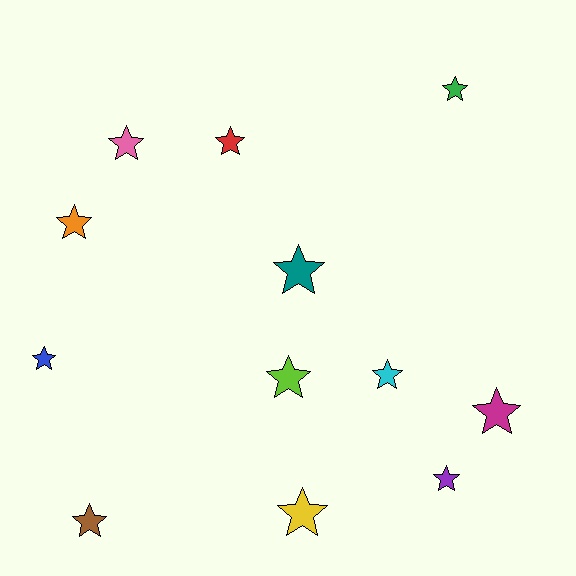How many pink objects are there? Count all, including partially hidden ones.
There is 1 pink object.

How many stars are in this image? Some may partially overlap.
There are 12 stars.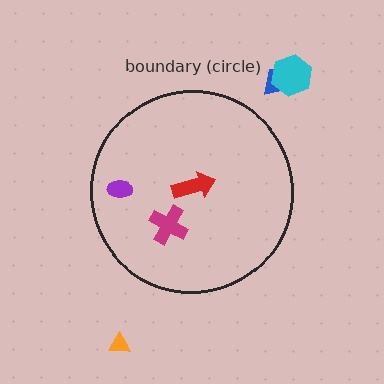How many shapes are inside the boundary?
3 inside, 3 outside.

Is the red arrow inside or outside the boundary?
Inside.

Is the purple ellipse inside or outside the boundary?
Inside.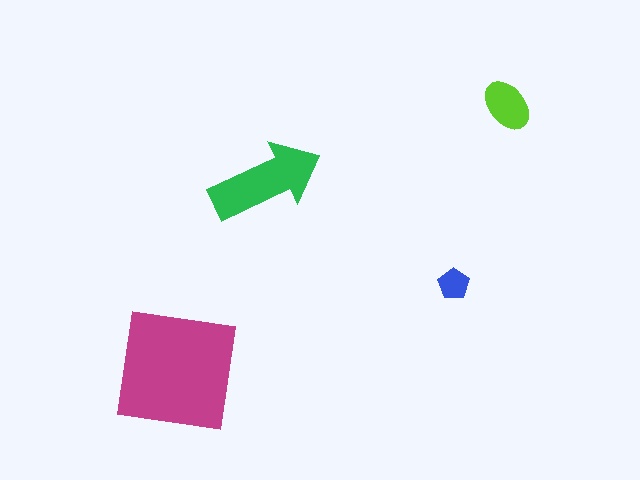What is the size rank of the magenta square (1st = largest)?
1st.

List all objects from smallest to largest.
The blue pentagon, the lime ellipse, the green arrow, the magenta square.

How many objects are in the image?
There are 4 objects in the image.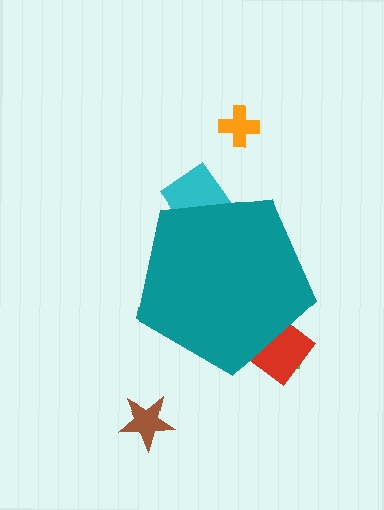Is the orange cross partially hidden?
No, the orange cross is fully visible.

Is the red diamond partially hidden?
Yes, the red diamond is partially hidden behind the teal pentagon.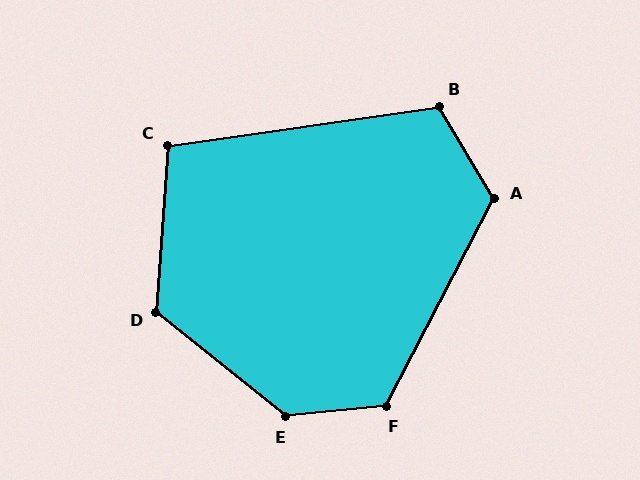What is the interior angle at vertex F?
Approximately 123 degrees (obtuse).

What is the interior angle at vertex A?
Approximately 122 degrees (obtuse).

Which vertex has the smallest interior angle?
C, at approximately 102 degrees.